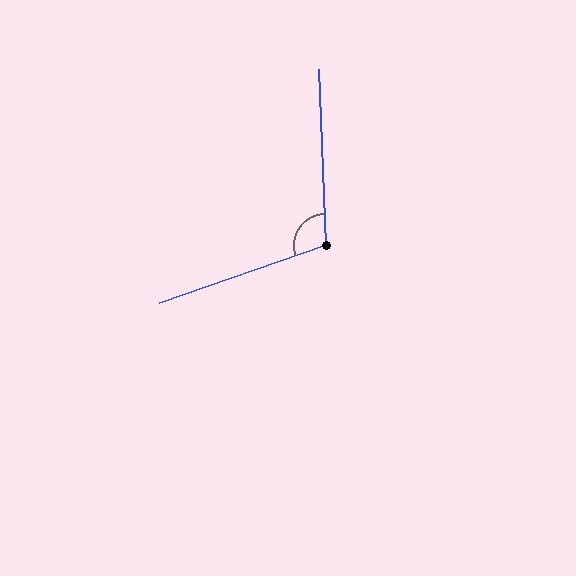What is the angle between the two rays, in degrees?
Approximately 107 degrees.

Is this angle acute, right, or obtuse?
It is obtuse.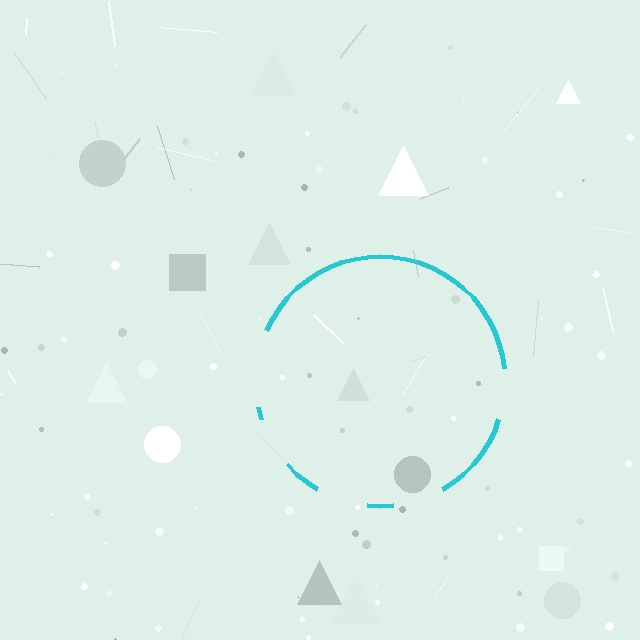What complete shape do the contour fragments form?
The contour fragments form a circle.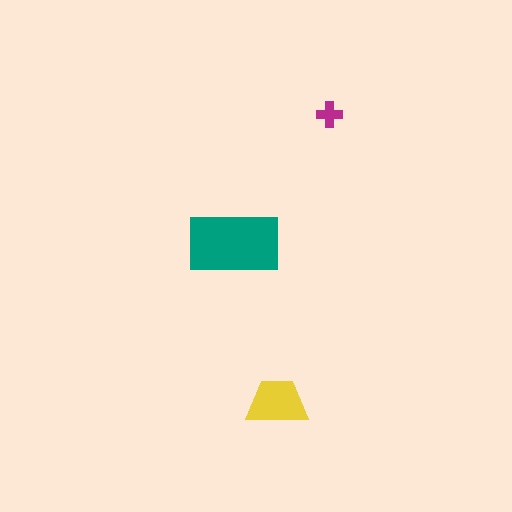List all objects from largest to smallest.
The teal rectangle, the yellow trapezoid, the magenta cross.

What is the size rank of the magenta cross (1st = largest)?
3rd.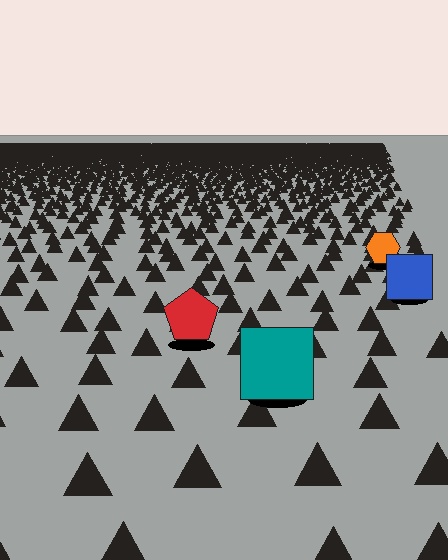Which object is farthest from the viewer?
The orange hexagon is farthest from the viewer. It appears smaller and the ground texture around it is denser.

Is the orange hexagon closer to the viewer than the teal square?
No. The teal square is closer — you can tell from the texture gradient: the ground texture is coarser near it.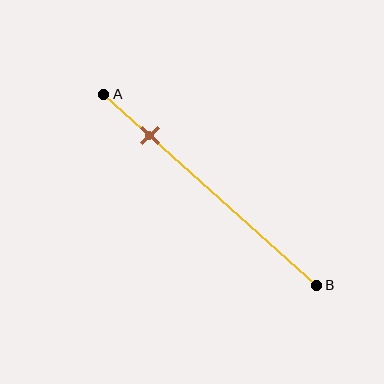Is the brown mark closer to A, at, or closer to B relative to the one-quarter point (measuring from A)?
The brown mark is closer to point A than the one-quarter point of segment AB.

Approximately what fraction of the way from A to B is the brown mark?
The brown mark is approximately 20% of the way from A to B.